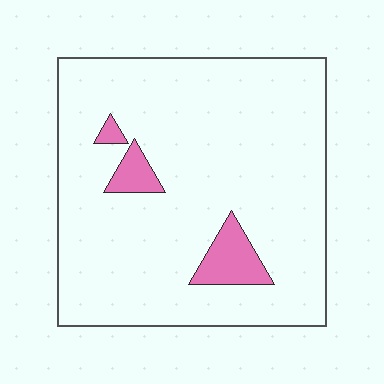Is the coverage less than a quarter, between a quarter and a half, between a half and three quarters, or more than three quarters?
Less than a quarter.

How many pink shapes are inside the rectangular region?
3.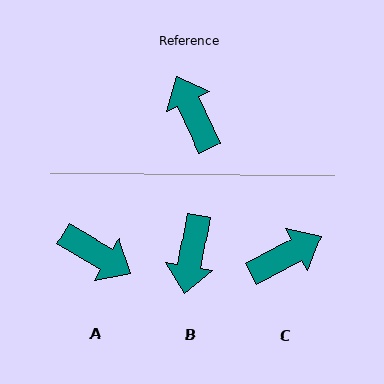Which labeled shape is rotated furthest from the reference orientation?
A, about 146 degrees away.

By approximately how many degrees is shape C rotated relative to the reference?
Approximately 87 degrees clockwise.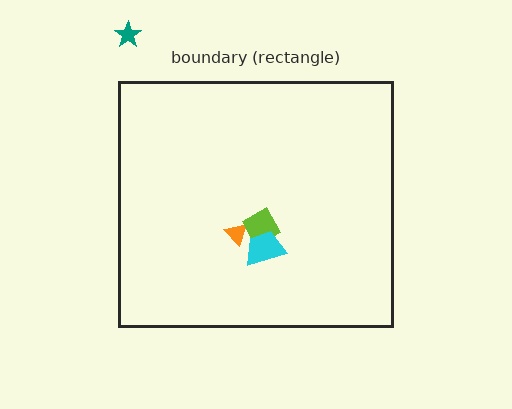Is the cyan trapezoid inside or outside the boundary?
Inside.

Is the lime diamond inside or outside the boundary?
Inside.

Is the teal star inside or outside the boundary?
Outside.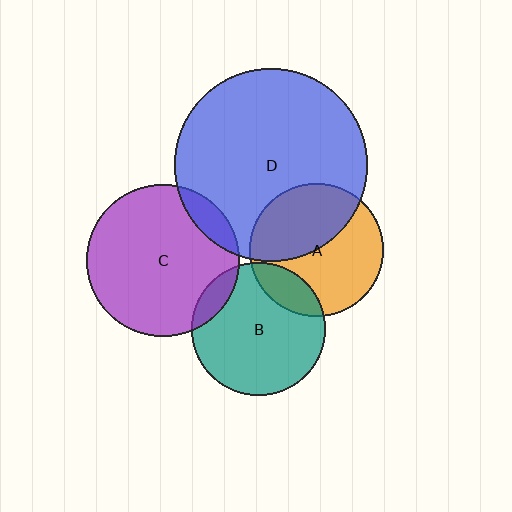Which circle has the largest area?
Circle D (blue).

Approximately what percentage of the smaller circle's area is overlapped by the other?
Approximately 10%.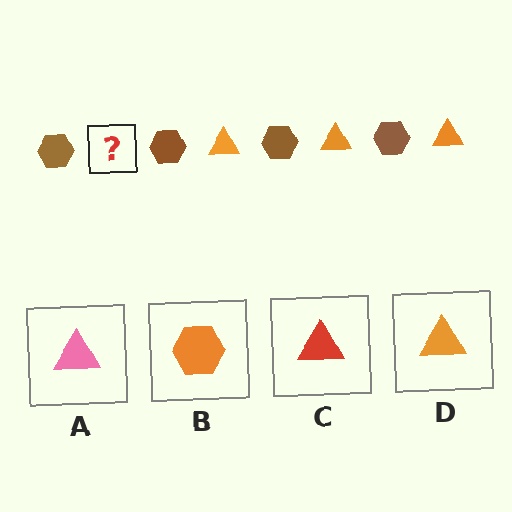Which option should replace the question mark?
Option D.